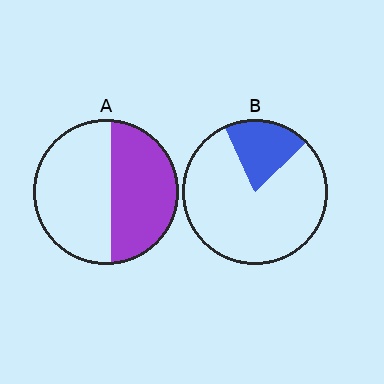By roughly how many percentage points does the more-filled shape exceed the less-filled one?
By roughly 25 percentage points (A over B).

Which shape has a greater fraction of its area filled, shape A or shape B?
Shape A.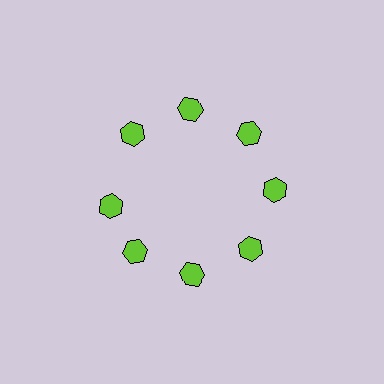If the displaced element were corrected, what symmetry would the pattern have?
It would have 8-fold rotational symmetry — the pattern would map onto itself every 45 degrees.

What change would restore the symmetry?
The symmetry would be restored by rotating it back into even spacing with its neighbors so that all 8 hexagons sit at equal angles and equal distance from the center.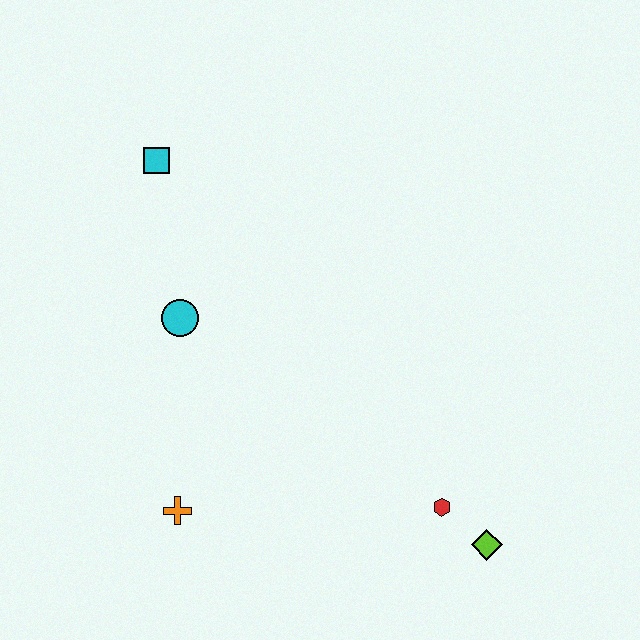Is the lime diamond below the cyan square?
Yes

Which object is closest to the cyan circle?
The cyan square is closest to the cyan circle.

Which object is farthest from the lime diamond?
The cyan square is farthest from the lime diamond.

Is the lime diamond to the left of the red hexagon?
No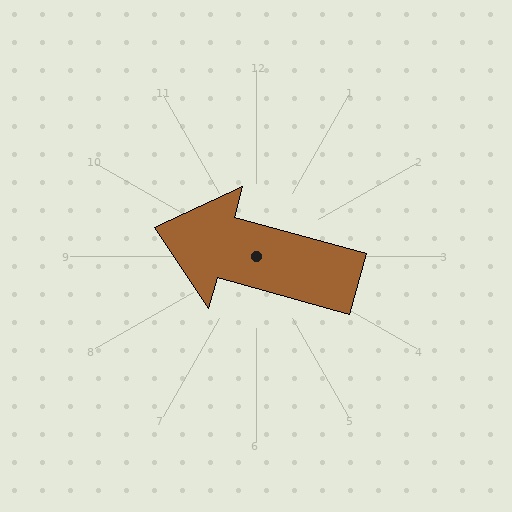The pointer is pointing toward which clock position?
Roughly 10 o'clock.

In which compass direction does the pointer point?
West.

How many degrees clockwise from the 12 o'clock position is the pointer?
Approximately 286 degrees.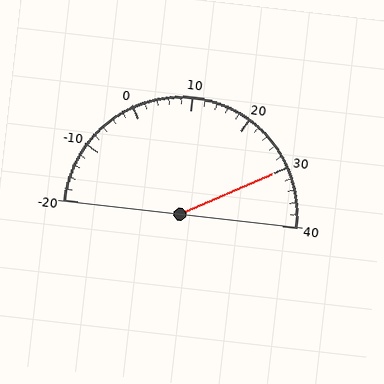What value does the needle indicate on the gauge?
The needle indicates approximately 30.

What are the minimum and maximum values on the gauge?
The gauge ranges from -20 to 40.